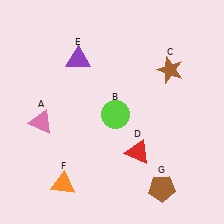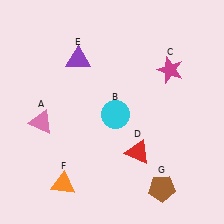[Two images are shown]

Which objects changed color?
B changed from lime to cyan. C changed from brown to magenta.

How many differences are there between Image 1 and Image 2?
There are 2 differences between the two images.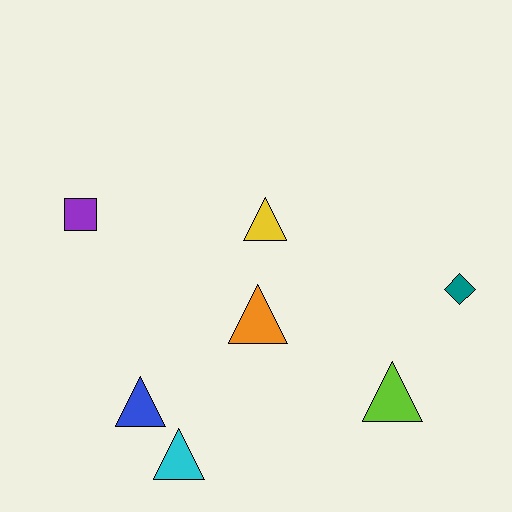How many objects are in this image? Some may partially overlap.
There are 7 objects.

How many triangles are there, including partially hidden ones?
There are 5 triangles.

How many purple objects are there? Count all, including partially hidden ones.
There is 1 purple object.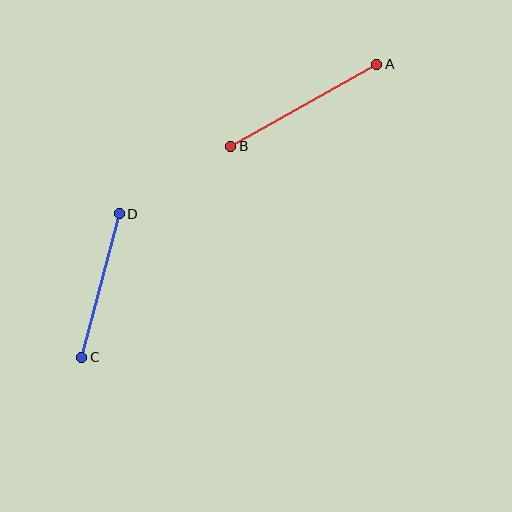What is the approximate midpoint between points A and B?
The midpoint is at approximately (304, 105) pixels.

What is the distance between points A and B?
The distance is approximately 168 pixels.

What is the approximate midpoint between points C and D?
The midpoint is at approximately (101, 285) pixels.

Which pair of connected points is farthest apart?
Points A and B are farthest apart.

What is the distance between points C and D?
The distance is approximately 149 pixels.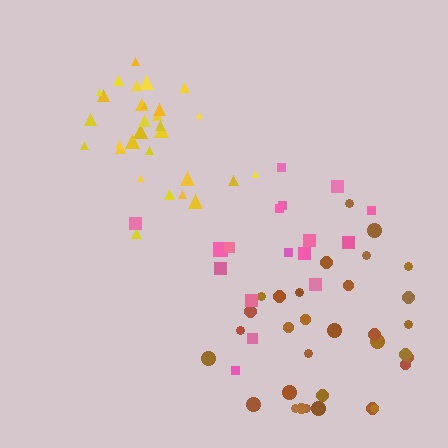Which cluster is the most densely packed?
Yellow.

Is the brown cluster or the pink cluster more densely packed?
Brown.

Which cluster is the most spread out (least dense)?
Pink.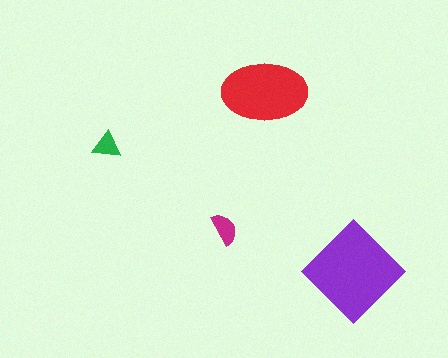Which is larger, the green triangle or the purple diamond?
The purple diamond.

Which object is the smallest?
The green triangle.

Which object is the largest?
The purple diamond.